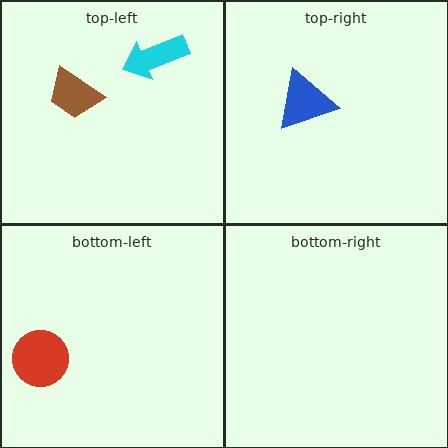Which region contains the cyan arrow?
The top-left region.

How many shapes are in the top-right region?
1.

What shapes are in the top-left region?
The cyan arrow, the brown trapezoid.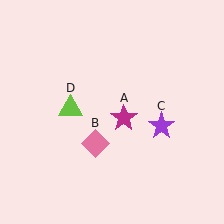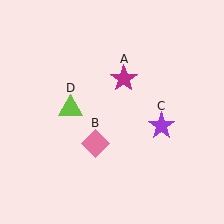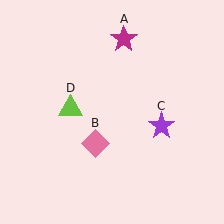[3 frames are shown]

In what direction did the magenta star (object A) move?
The magenta star (object A) moved up.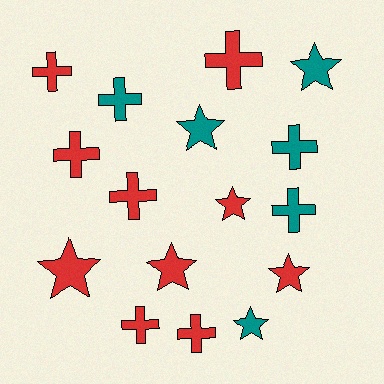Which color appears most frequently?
Red, with 10 objects.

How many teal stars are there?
There are 3 teal stars.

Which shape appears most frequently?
Cross, with 9 objects.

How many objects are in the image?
There are 16 objects.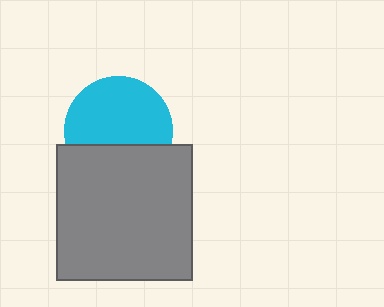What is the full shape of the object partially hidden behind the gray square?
The partially hidden object is a cyan circle.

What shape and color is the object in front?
The object in front is a gray square.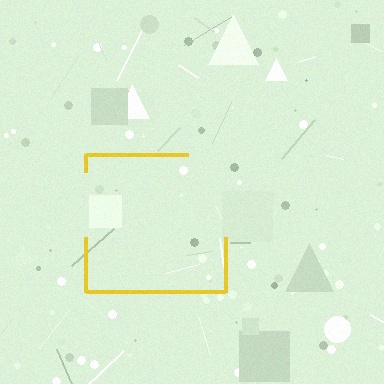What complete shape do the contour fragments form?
The contour fragments form a square.